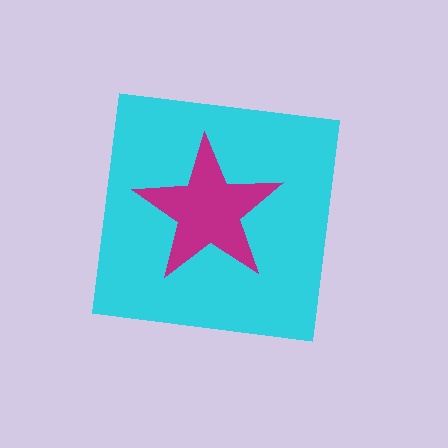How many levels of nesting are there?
2.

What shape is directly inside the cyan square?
The magenta star.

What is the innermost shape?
The magenta star.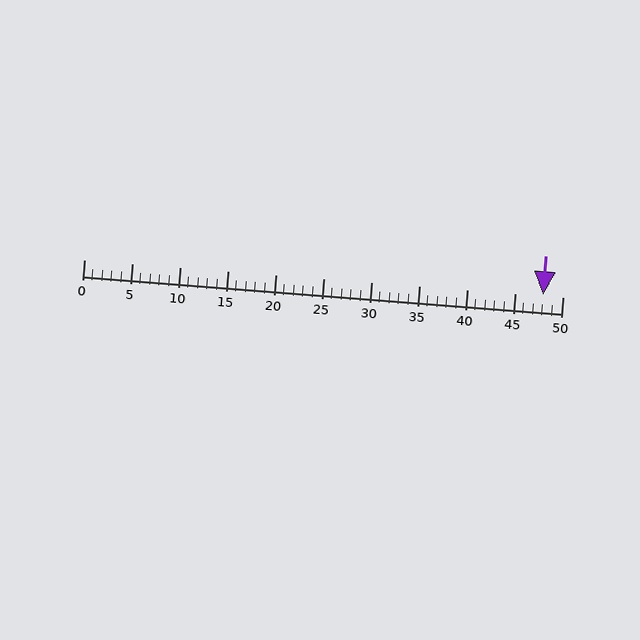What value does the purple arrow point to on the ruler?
The purple arrow points to approximately 48.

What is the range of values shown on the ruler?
The ruler shows values from 0 to 50.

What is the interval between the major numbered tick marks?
The major tick marks are spaced 5 units apart.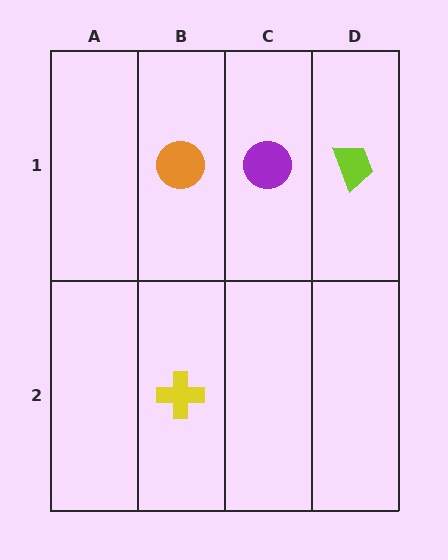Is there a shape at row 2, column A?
No, that cell is empty.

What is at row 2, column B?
A yellow cross.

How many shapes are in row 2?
1 shape.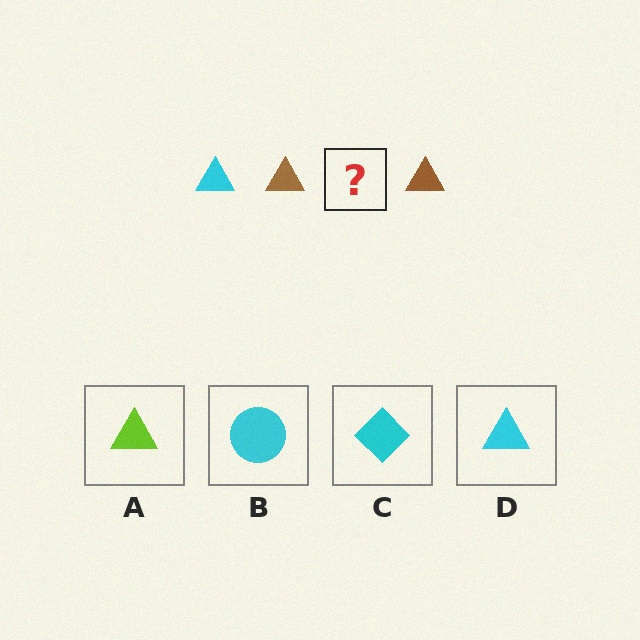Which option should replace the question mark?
Option D.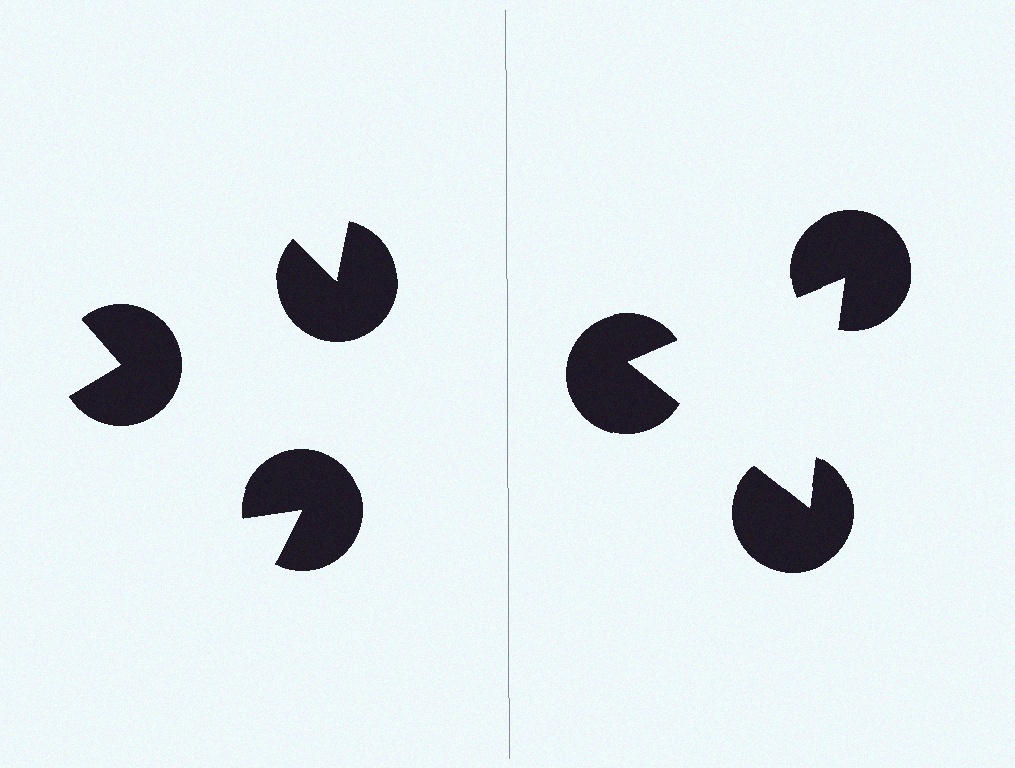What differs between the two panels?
The pac-man discs are positioned identically on both sides; only the wedge orientations differ. On the right they align to a triangle; on the left they are misaligned.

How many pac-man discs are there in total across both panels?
6 — 3 on each side.